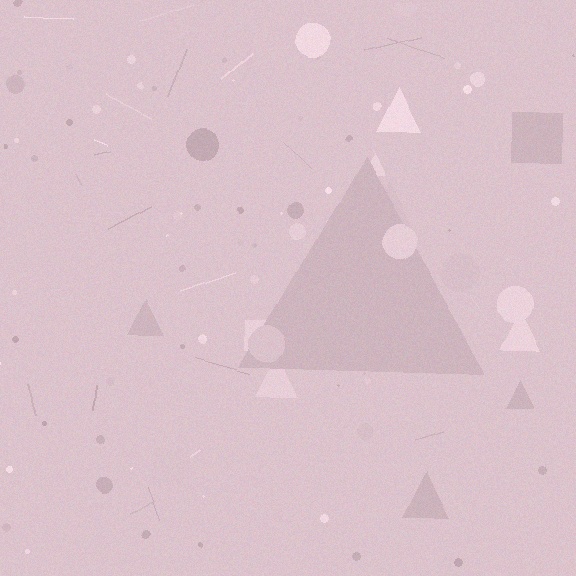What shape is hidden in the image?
A triangle is hidden in the image.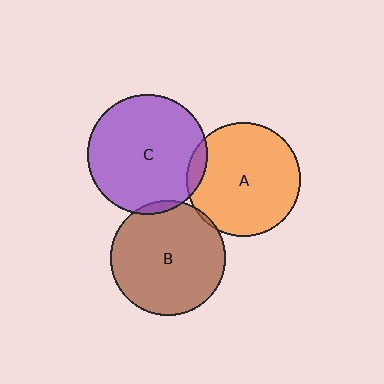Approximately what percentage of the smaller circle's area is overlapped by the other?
Approximately 5%.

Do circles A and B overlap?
Yes.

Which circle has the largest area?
Circle C (purple).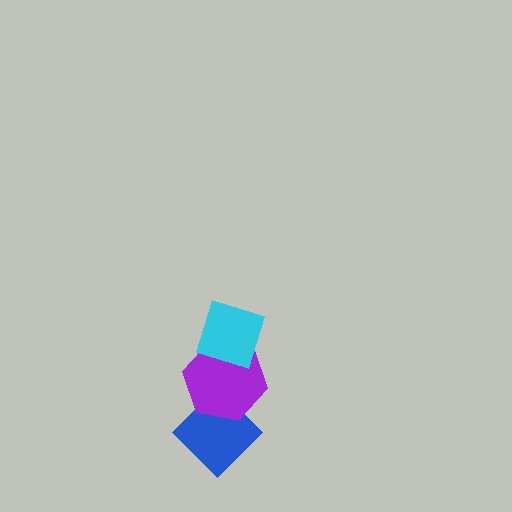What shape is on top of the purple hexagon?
The cyan diamond is on top of the purple hexagon.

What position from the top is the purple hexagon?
The purple hexagon is 2nd from the top.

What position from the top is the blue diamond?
The blue diamond is 3rd from the top.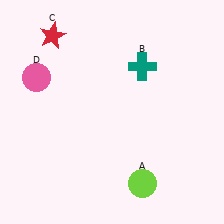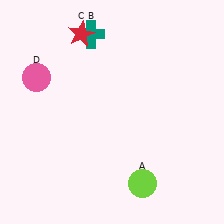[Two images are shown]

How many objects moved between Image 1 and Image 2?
2 objects moved between the two images.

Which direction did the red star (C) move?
The red star (C) moved right.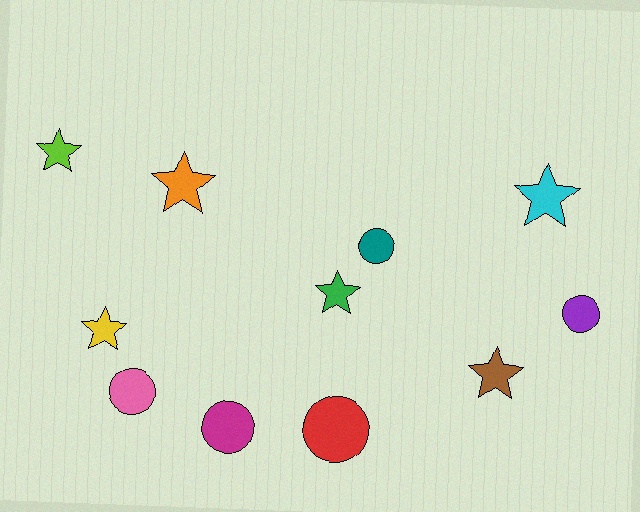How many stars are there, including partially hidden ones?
There are 6 stars.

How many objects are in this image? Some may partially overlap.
There are 11 objects.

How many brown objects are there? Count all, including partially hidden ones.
There is 1 brown object.